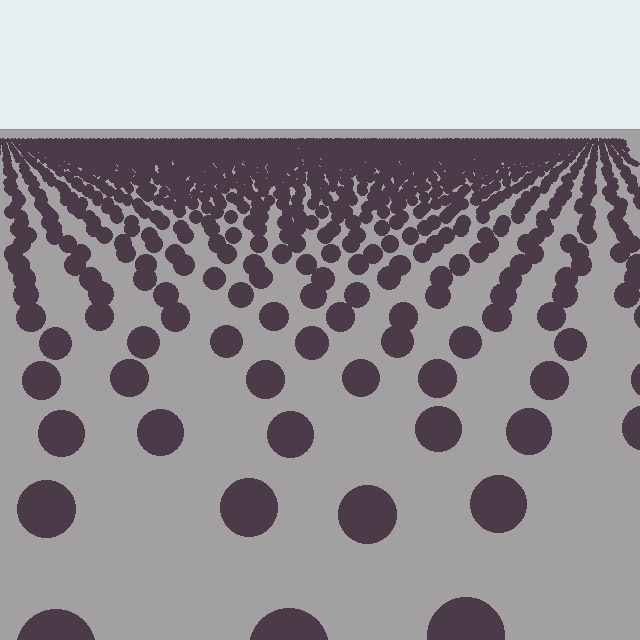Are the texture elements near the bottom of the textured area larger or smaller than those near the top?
Larger. Near the bottom, elements are closer to the viewer and appear at a bigger on-screen size.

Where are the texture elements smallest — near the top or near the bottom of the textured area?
Near the top.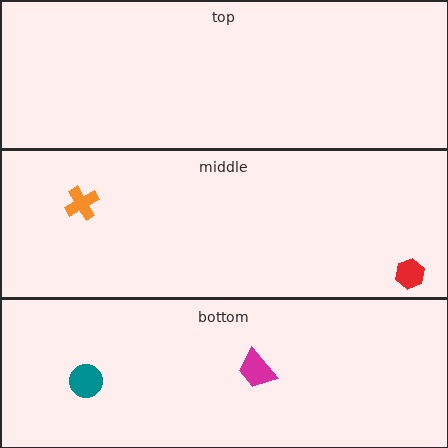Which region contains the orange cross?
The middle region.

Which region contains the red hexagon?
The middle region.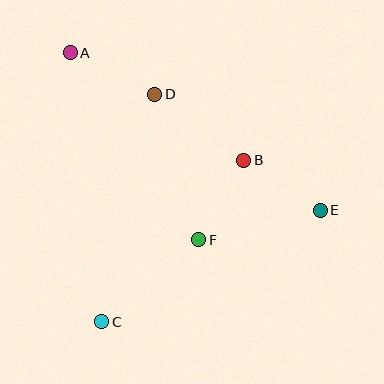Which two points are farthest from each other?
Points A and E are farthest from each other.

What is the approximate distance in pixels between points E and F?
The distance between E and F is approximately 125 pixels.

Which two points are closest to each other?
Points B and E are closest to each other.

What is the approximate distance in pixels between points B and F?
The distance between B and F is approximately 91 pixels.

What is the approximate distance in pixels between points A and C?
The distance between A and C is approximately 271 pixels.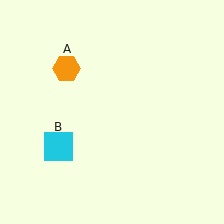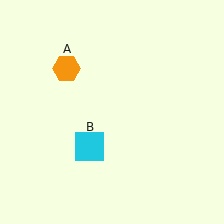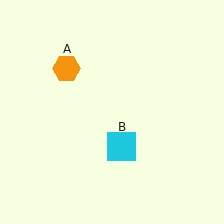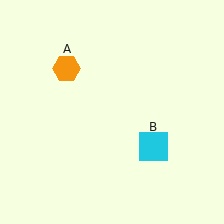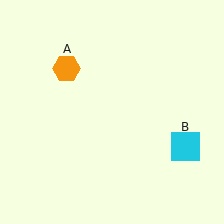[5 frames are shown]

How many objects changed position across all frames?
1 object changed position: cyan square (object B).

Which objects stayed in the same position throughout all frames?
Orange hexagon (object A) remained stationary.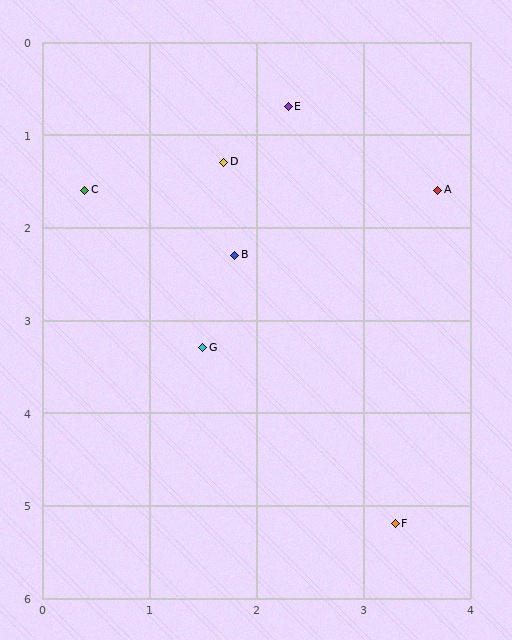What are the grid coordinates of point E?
Point E is at approximately (2.3, 0.7).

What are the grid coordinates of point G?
Point G is at approximately (1.5, 3.3).